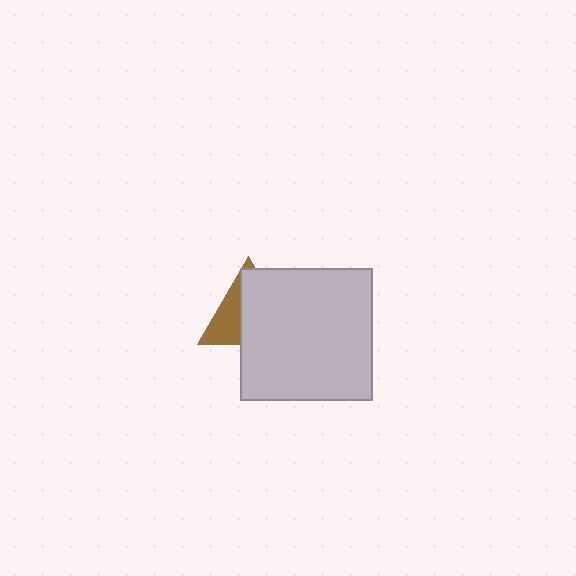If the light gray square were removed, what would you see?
You would see the complete brown triangle.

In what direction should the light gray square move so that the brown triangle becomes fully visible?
The light gray square should move right. That is the shortest direction to clear the overlap and leave the brown triangle fully visible.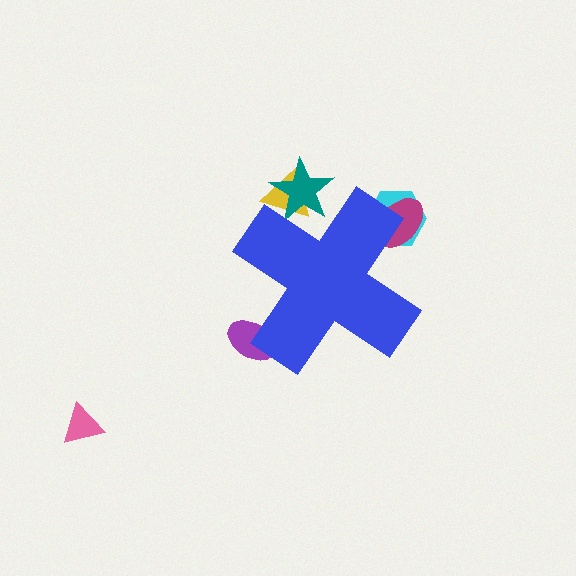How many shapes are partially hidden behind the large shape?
5 shapes are partially hidden.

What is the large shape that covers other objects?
A blue cross.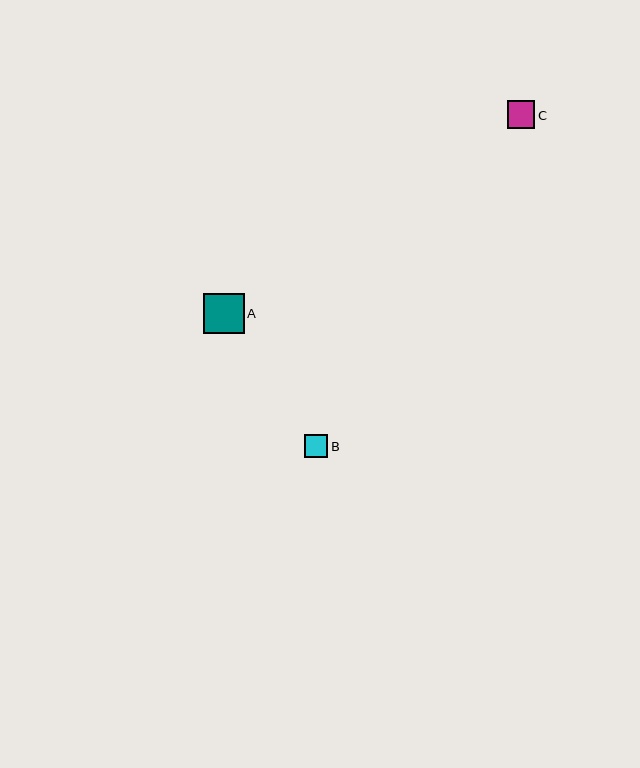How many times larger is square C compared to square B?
Square C is approximately 1.2 times the size of square B.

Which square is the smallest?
Square B is the smallest with a size of approximately 23 pixels.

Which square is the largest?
Square A is the largest with a size of approximately 41 pixels.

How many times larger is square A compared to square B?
Square A is approximately 1.8 times the size of square B.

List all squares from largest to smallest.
From largest to smallest: A, C, B.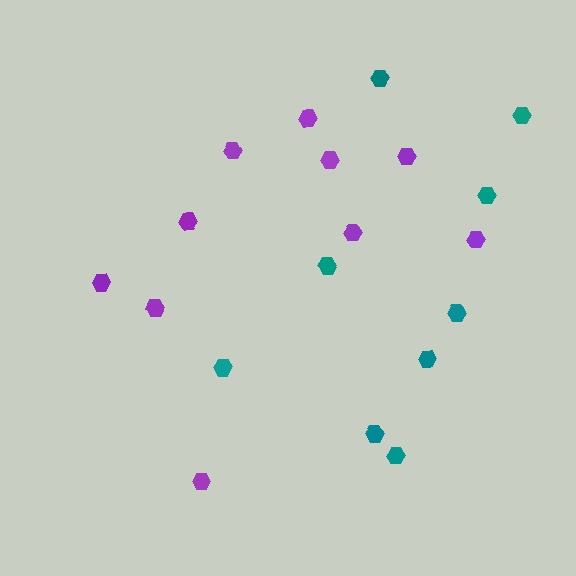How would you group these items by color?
There are 2 groups: one group of teal hexagons (9) and one group of purple hexagons (10).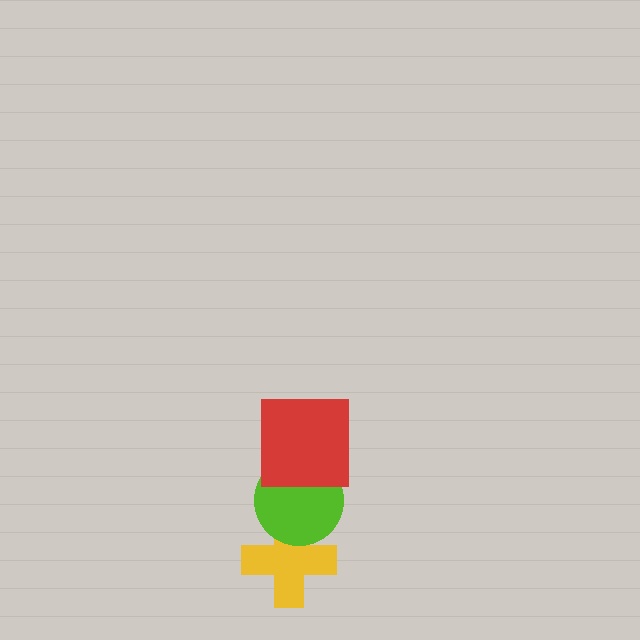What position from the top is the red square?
The red square is 1st from the top.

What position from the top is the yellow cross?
The yellow cross is 3rd from the top.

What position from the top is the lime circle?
The lime circle is 2nd from the top.